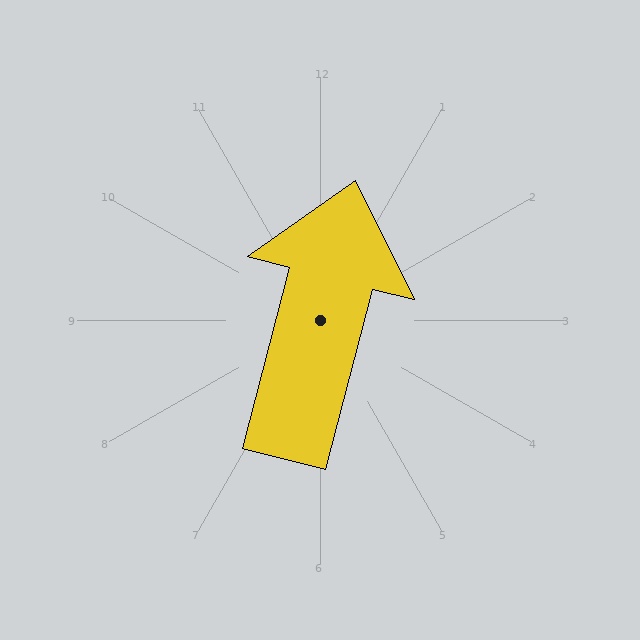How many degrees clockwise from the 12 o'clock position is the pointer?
Approximately 14 degrees.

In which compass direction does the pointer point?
North.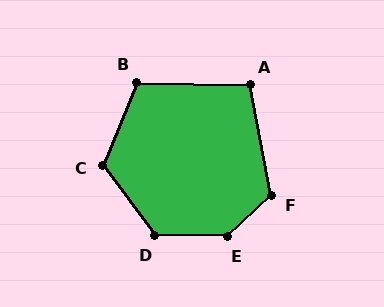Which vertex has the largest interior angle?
E, at approximately 137 degrees.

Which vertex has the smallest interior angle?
A, at approximately 102 degrees.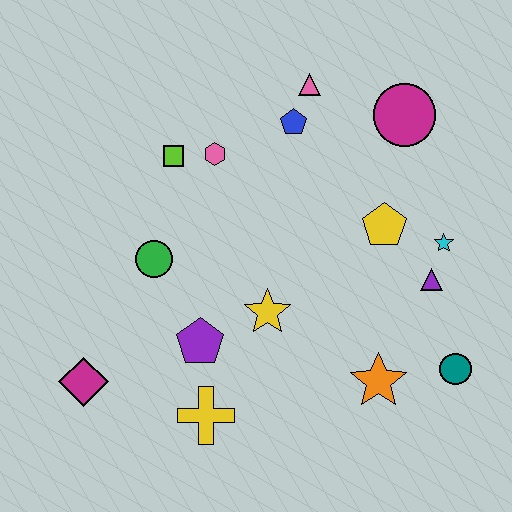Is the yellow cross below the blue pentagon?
Yes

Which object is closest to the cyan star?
The purple triangle is closest to the cyan star.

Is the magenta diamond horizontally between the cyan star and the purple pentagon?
No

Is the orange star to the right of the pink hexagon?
Yes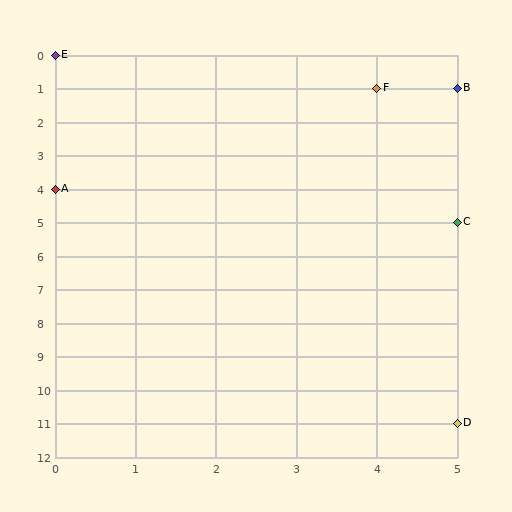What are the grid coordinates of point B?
Point B is at grid coordinates (5, 1).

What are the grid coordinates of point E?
Point E is at grid coordinates (0, 0).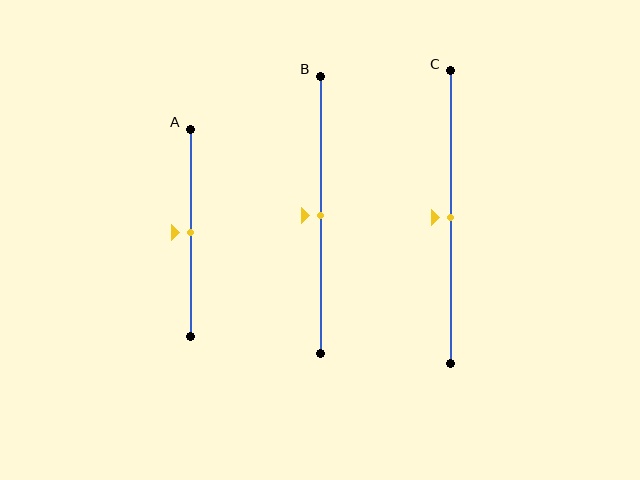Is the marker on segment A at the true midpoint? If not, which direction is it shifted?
Yes, the marker on segment A is at the true midpoint.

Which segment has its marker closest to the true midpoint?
Segment A has its marker closest to the true midpoint.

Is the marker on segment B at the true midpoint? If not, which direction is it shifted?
Yes, the marker on segment B is at the true midpoint.